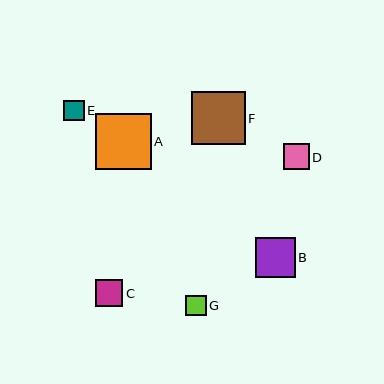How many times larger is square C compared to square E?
Square C is approximately 1.3 times the size of square E.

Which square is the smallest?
Square G is the smallest with a size of approximately 20 pixels.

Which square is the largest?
Square A is the largest with a size of approximately 56 pixels.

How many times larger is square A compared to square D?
Square A is approximately 2.2 times the size of square D.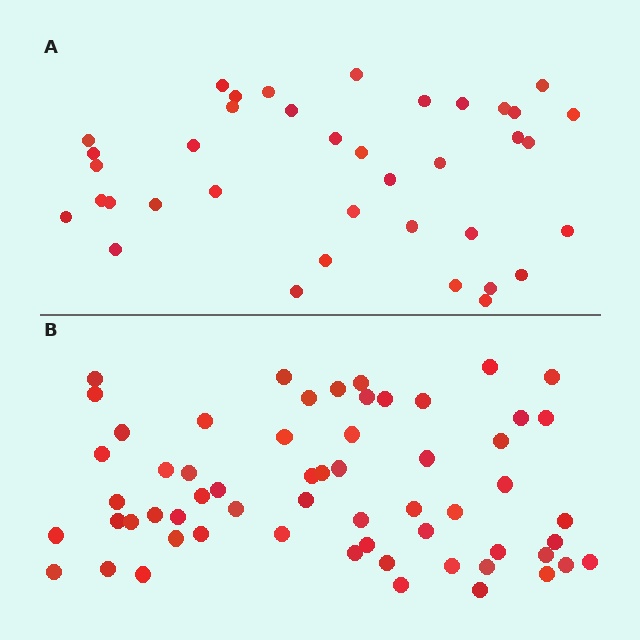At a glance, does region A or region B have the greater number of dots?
Region B (the bottom region) has more dots.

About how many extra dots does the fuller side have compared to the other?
Region B has approximately 20 more dots than region A.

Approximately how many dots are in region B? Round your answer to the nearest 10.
About 60 dots.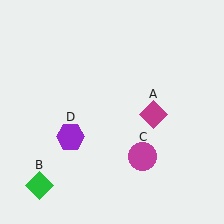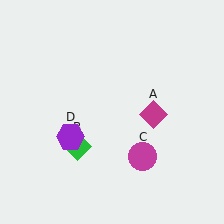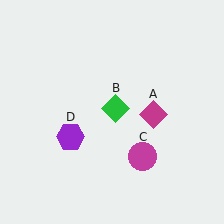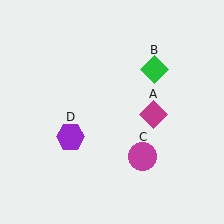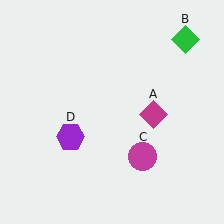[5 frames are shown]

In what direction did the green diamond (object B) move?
The green diamond (object B) moved up and to the right.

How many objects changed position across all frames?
1 object changed position: green diamond (object B).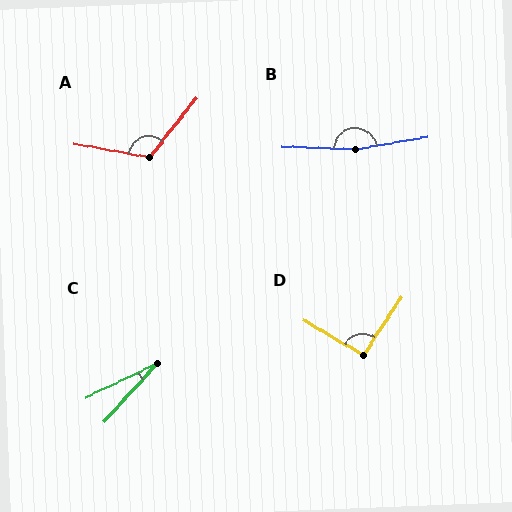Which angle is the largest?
B, at approximately 168 degrees.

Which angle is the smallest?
C, at approximately 22 degrees.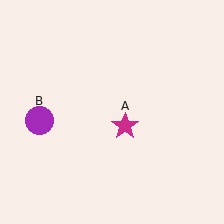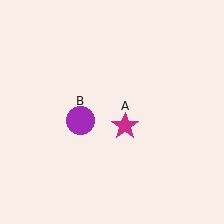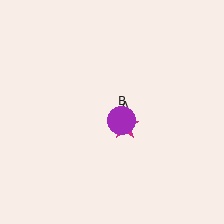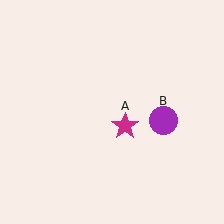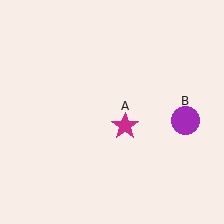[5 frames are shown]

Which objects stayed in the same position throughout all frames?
Magenta star (object A) remained stationary.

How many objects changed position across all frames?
1 object changed position: purple circle (object B).